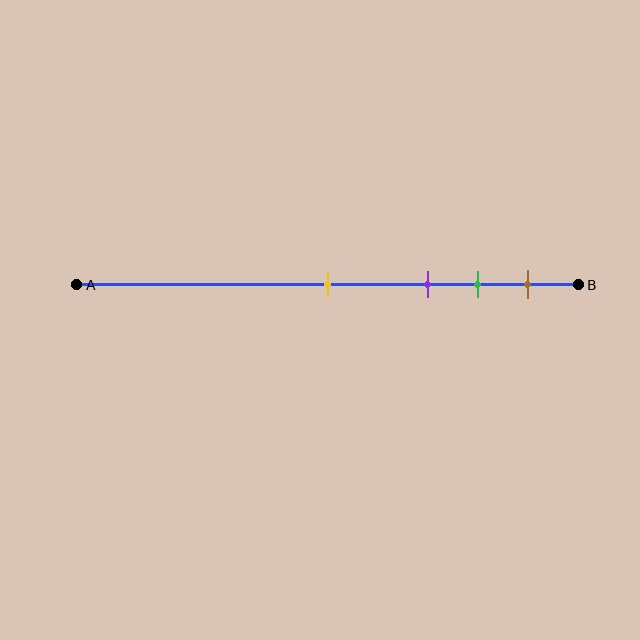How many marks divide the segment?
There are 4 marks dividing the segment.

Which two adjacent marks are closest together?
The green and brown marks are the closest adjacent pair.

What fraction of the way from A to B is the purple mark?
The purple mark is approximately 70% (0.7) of the way from A to B.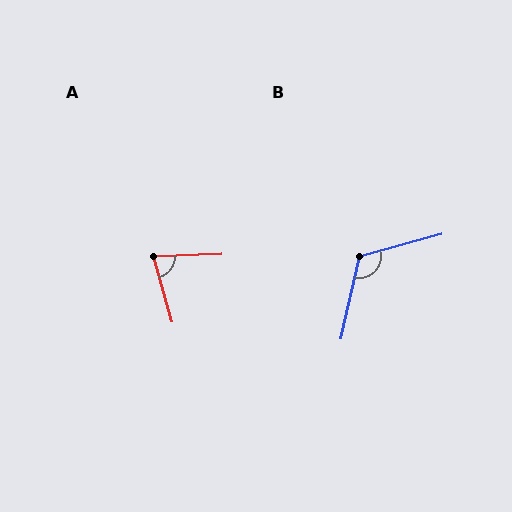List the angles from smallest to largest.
A (76°), B (118°).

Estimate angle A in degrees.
Approximately 76 degrees.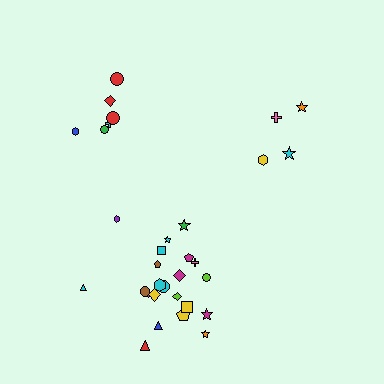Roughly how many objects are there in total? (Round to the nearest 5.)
Roughly 30 objects in total.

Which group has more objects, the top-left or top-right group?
The top-left group.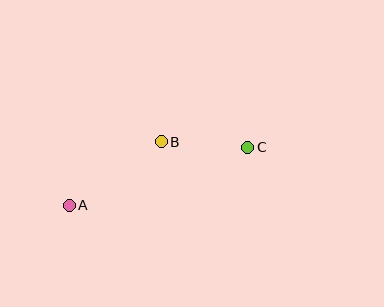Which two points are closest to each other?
Points B and C are closest to each other.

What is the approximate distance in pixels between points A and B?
The distance between A and B is approximately 112 pixels.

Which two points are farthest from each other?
Points A and C are farthest from each other.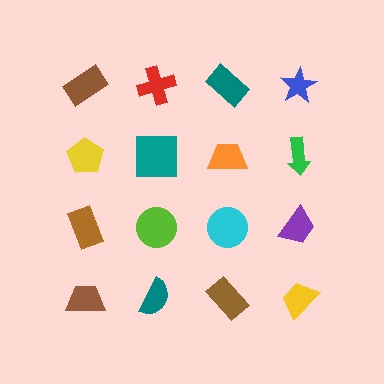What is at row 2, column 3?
An orange trapezoid.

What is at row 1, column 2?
A red cross.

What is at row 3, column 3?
A cyan circle.